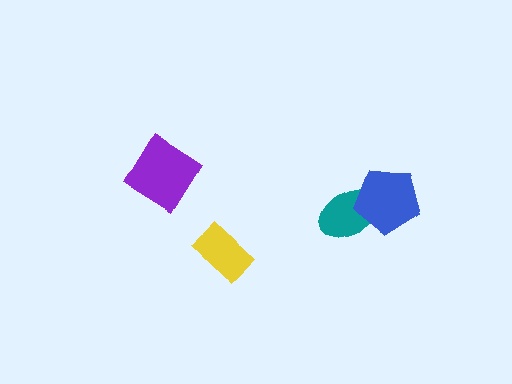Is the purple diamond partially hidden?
No, no other shape covers it.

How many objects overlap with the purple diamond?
0 objects overlap with the purple diamond.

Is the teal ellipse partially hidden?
Yes, it is partially covered by another shape.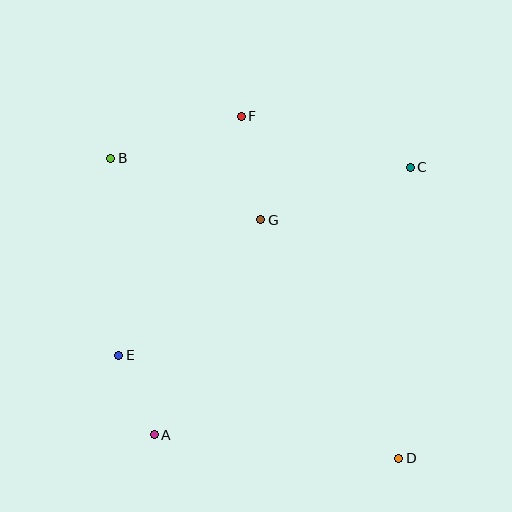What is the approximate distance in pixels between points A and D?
The distance between A and D is approximately 246 pixels.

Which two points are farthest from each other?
Points B and D are farthest from each other.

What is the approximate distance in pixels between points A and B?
The distance between A and B is approximately 280 pixels.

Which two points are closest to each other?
Points A and E are closest to each other.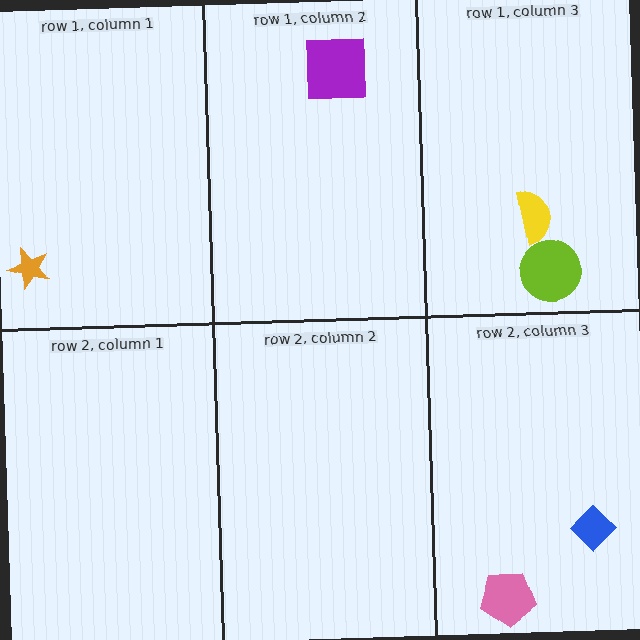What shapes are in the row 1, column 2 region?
The purple square.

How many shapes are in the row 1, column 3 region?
2.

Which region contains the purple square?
The row 1, column 2 region.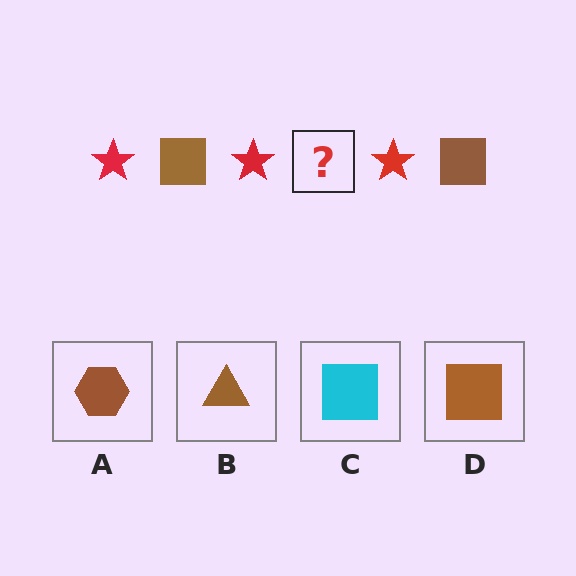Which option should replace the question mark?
Option D.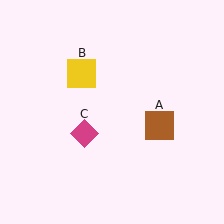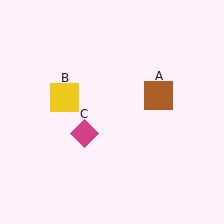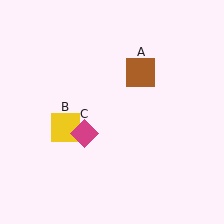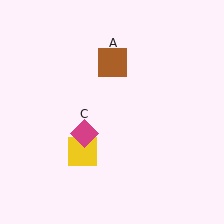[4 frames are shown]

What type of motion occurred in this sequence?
The brown square (object A), yellow square (object B) rotated counterclockwise around the center of the scene.